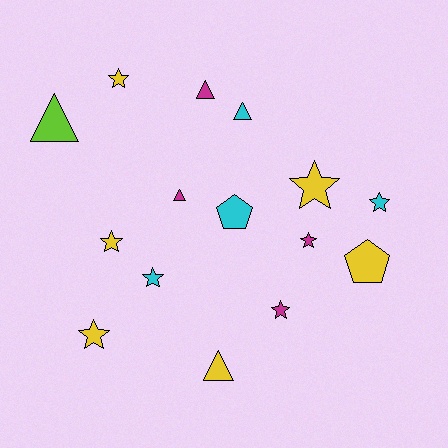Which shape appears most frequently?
Star, with 8 objects.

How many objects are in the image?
There are 15 objects.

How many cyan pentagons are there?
There is 1 cyan pentagon.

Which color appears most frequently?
Yellow, with 6 objects.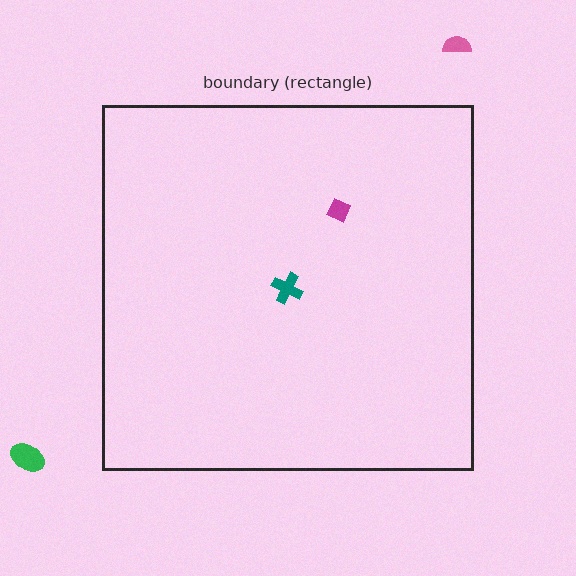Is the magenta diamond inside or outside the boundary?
Inside.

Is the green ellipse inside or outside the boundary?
Outside.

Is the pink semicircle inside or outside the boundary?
Outside.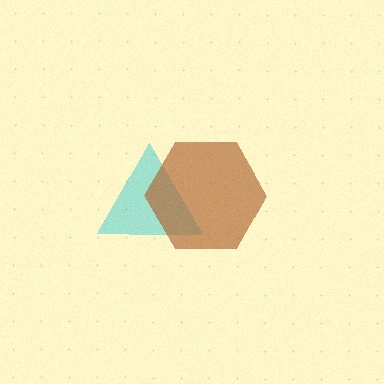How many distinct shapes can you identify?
There are 2 distinct shapes: a cyan triangle, a brown hexagon.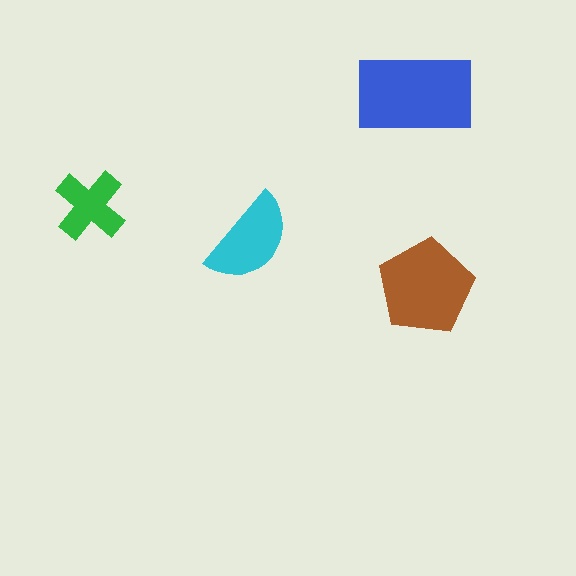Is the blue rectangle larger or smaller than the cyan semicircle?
Larger.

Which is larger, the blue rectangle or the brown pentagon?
The blue rectangle.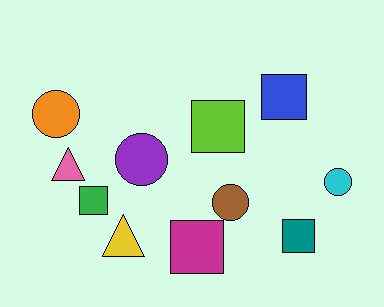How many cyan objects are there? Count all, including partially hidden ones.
There is 1 cyan object.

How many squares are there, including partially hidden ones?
There are 5 squares.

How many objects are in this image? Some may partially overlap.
There are 11 objects.